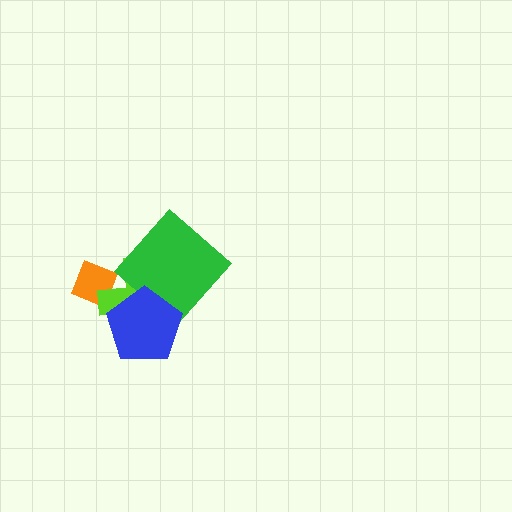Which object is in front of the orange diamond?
The lime cross is in front of the orange diamond.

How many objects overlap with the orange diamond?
1 object overlaps with the orange diamond.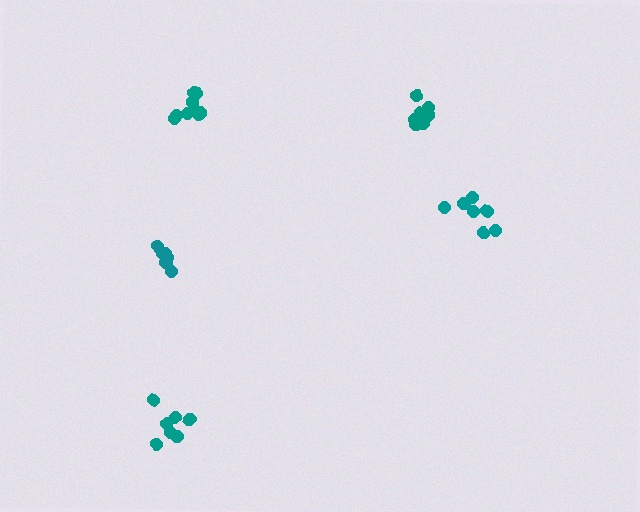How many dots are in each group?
Group 1: 6 dots, Group 2: 9 dots, Group 3: 7 dots, Group 4: 7 dots, Group 5: 7 dots (36 total).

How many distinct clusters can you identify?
There are 5 distinct clusters.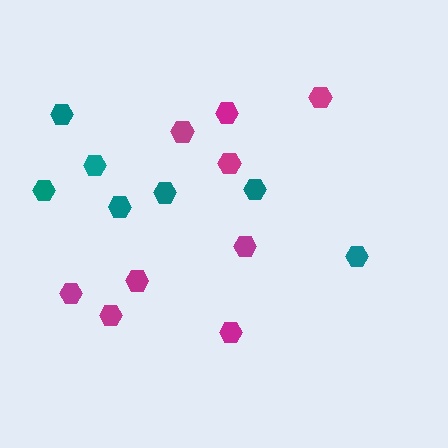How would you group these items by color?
There are 2 groups: one group of magenta hexagons (9) and one group of teal hexagons (7).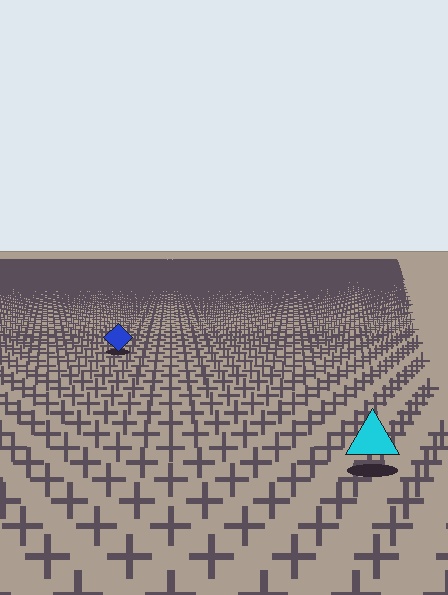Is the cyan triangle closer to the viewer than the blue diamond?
Yes. The cyan triangle is closer — you can tell from the texture gradient: the ground texture is coarser near it.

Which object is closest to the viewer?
The cyan triangle is closest. The texture marks near it are larger and more spread out.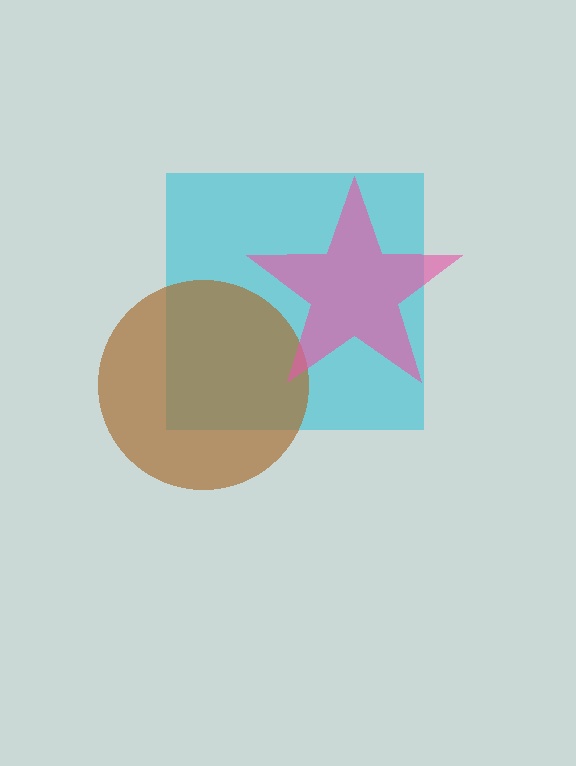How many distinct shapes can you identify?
There are 3 distinct shapes: a cyan square, a brown circle, a pink star.